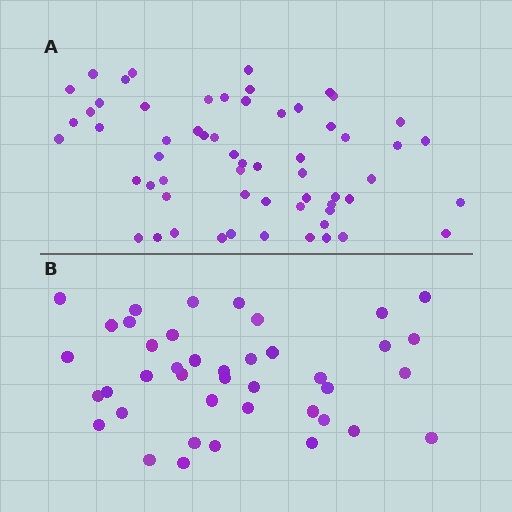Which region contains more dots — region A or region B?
Region A (the top region) has more dots.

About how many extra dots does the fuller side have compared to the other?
Region A has approximately 20 more dots than region B.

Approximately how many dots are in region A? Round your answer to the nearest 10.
About 60 dots.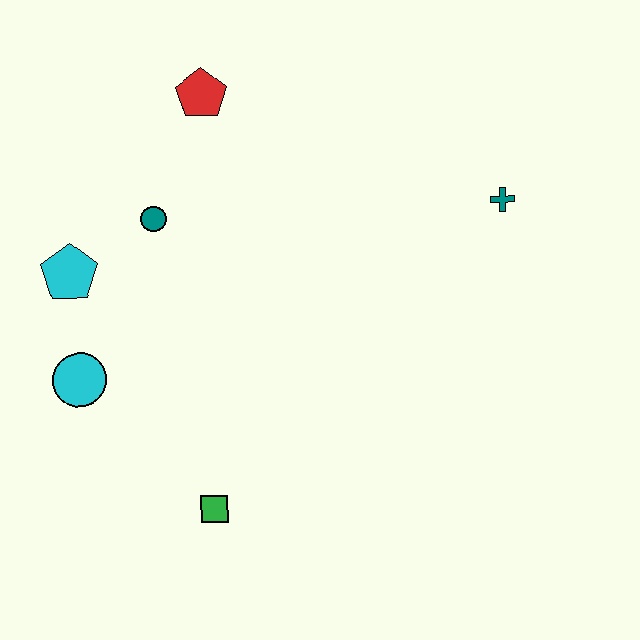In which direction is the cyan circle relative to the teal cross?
The cyan circle is to the left of the teal cross.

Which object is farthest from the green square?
The teal cross is farthest from the green square.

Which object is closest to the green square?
The cyan circle is closest to the green square.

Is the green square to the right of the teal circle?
Yes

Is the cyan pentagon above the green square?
Yes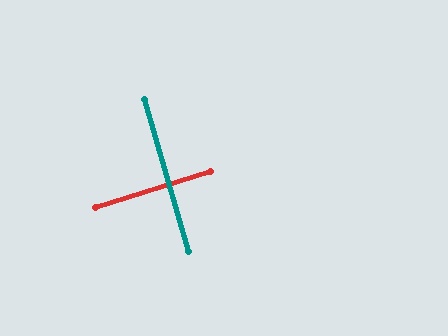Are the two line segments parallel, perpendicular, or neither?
Perpendicular — they meet at approximately 89°.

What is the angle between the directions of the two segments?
Approximately 89 degrees.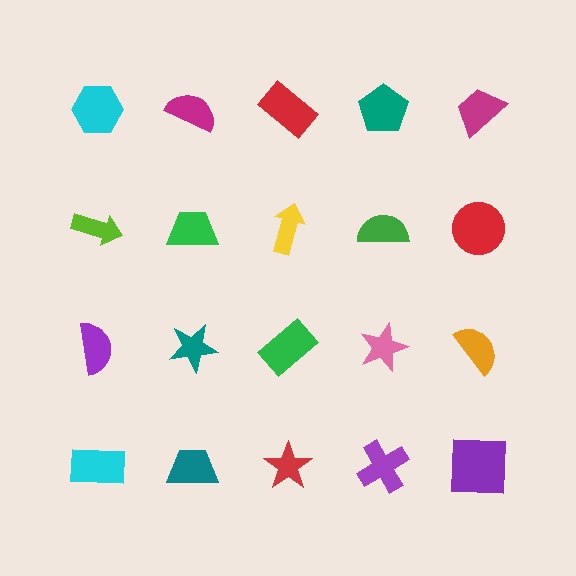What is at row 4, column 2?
A teal trapezoid.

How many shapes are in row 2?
5 shapes.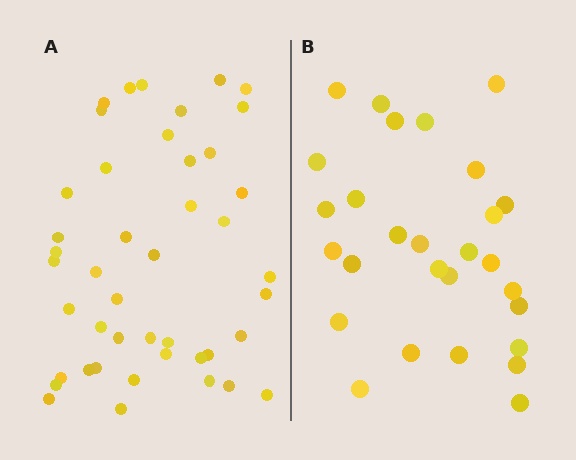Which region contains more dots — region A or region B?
Region A (the left region) has more dots.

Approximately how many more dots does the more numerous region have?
Region A has approximately 15 more dots than region B.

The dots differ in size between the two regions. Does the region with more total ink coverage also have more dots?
No. Region B has more total ink coverage because its dots are larger, but region A actually contains more individual dots. Total area can be misleading — the number of items is what matters here.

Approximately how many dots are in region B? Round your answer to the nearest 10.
About 30 dots. (The exact count is 28, which rounds to 30.)